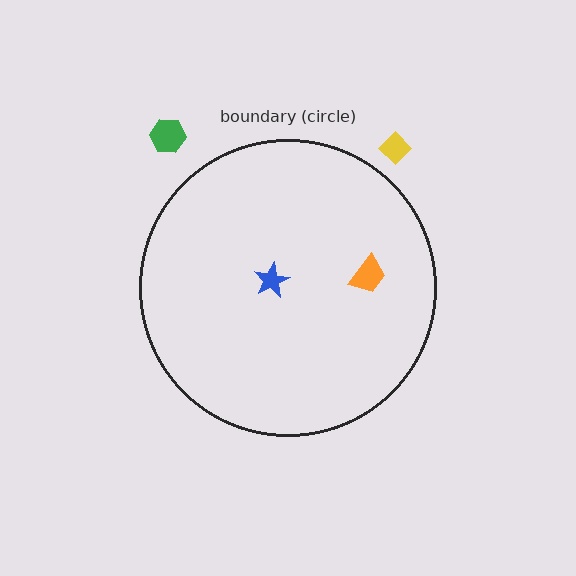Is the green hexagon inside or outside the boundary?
Outside.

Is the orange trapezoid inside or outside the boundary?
Inside.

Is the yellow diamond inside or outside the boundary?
Outside.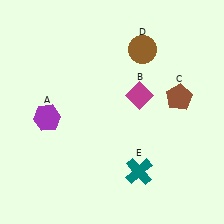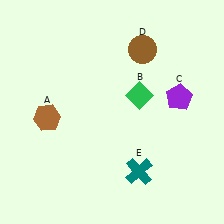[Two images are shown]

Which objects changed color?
A changed from purple to brown. B changed from magenta to green. C changed from brown to purple.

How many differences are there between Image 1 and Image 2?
There are 3 differences between the two images.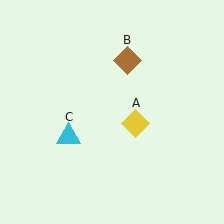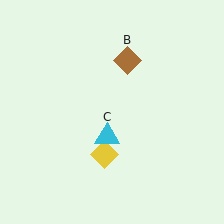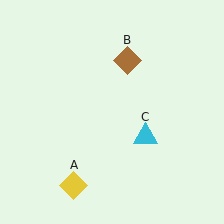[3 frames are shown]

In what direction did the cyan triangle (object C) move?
The cyan triangle (object C) moved right.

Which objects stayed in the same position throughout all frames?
Brown diamond (object B) remained stationary.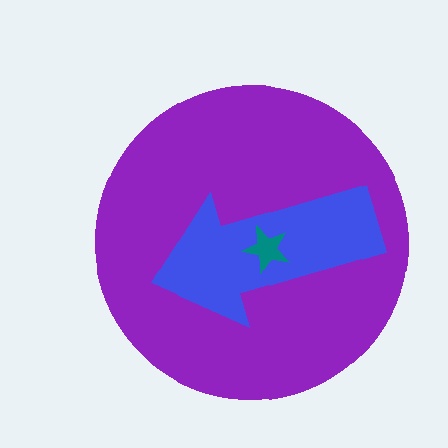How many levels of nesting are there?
3.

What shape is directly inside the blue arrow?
The teal star.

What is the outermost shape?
The purple circle.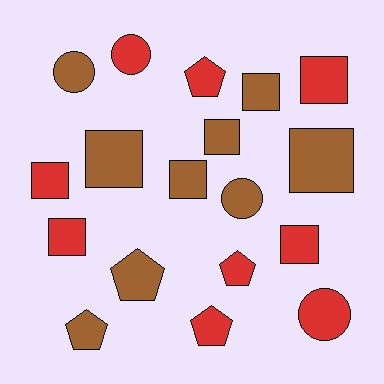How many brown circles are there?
There are 2 brown circles.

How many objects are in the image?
There are 18 objects.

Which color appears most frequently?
Brown, with 9 objects.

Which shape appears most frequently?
Square, with 9 objects.